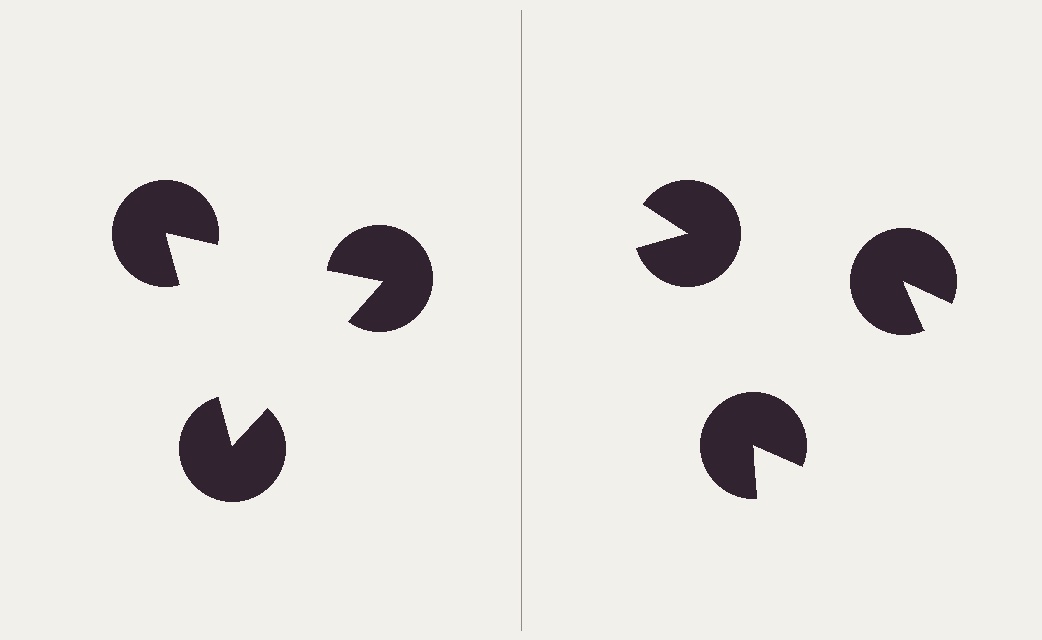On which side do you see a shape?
An illusory triangle appears on the left side. On the right side the wedge cuts are rotated, so no coherent shape forms.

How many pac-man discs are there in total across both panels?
6 — 3 on each side.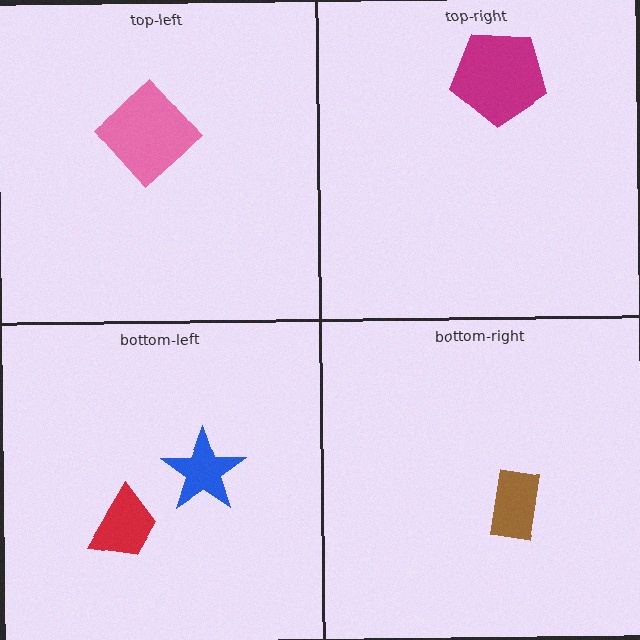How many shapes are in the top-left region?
1.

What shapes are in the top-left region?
The pink diamond.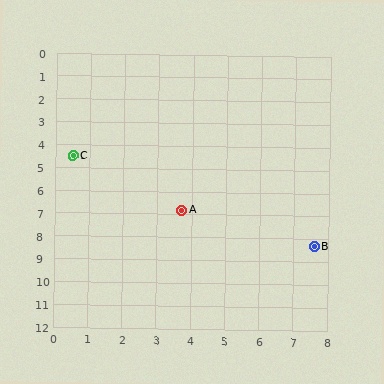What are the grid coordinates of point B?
Point B is at approximately (7.6, 8.3).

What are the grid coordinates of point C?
Point C is at approximately (0.5, 4.5).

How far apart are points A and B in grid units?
Points A and B are about 4.2 grid units apart.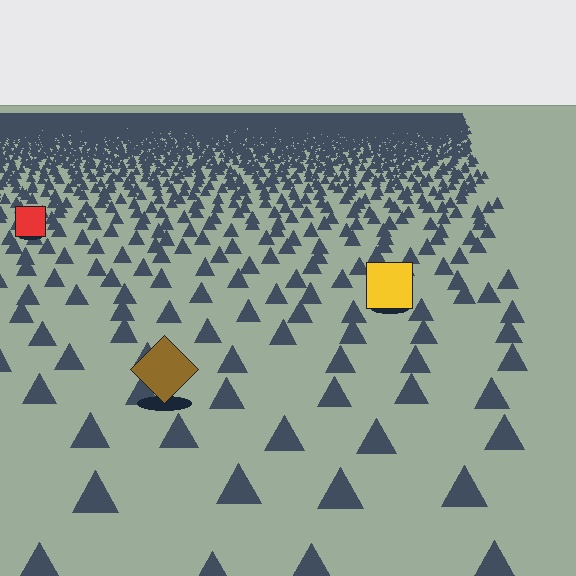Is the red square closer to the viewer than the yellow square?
No. The yellow square is closer — you can tell from the texture gradient: the ground texture is coarser near it.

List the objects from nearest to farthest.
From nearest to farthest: the brown diamond, the yellow square, the red square.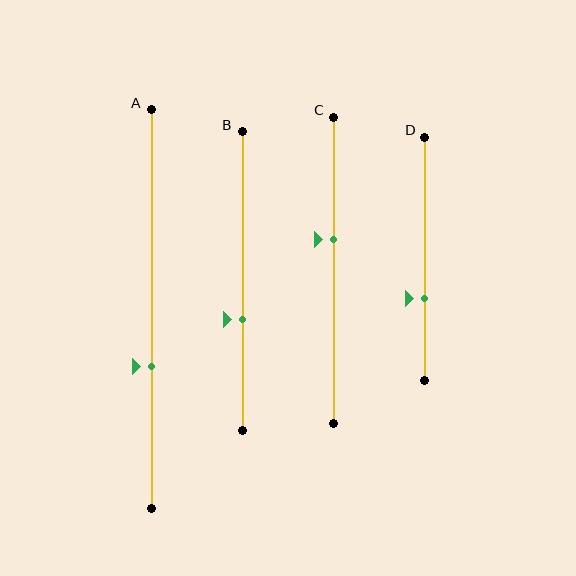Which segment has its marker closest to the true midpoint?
Segment C has its marker closest to the true midpoint.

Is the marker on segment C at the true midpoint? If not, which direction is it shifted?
No, the marker on segment C is shifted upward by about 10% of the segment length.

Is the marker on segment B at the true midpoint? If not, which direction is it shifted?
No, the marker on segment B is shifted downward by about 13% of the segment length.